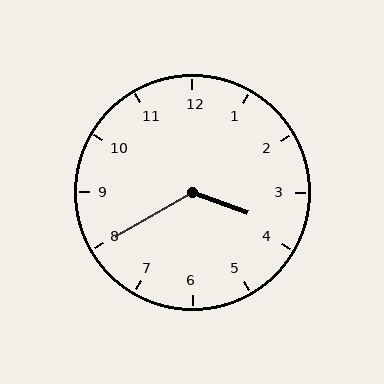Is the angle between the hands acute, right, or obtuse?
It is obtuse.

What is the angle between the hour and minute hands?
Approximately 130 degrees.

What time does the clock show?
3:40.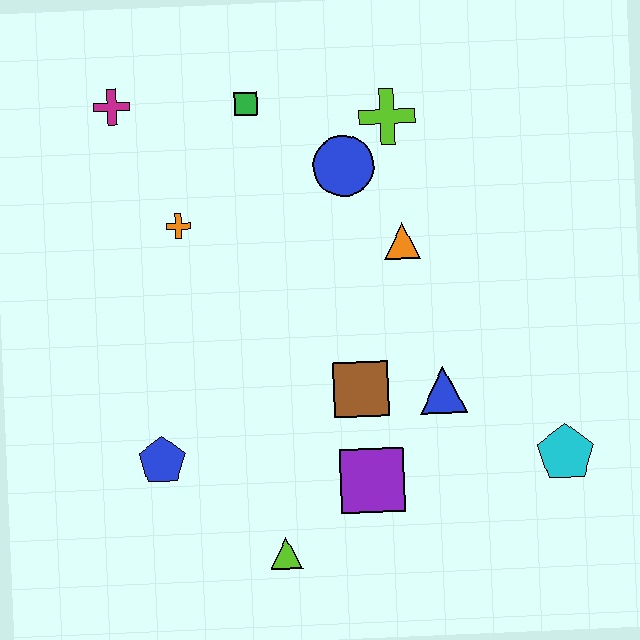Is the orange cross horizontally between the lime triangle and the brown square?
No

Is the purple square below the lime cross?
Yes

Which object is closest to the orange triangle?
The blue circle is closest to the orange triangle.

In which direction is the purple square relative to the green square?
The purple square is below the green square.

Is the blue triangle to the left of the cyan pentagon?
Yes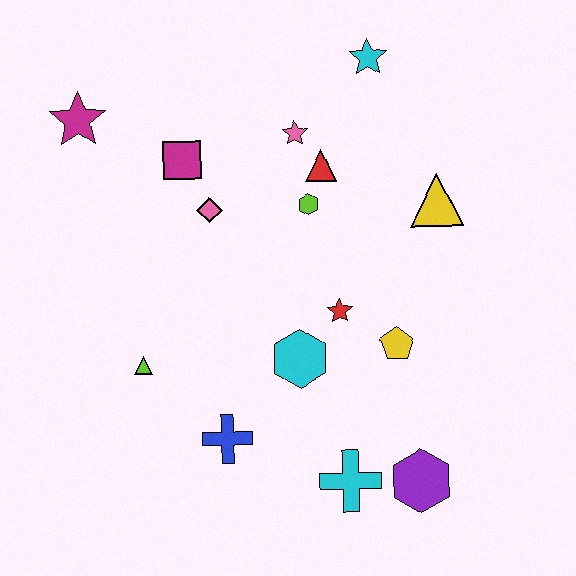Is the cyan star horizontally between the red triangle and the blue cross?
No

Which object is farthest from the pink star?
The purple hexagon is farthest from the pink star.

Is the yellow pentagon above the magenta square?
No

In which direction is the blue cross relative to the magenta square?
The blue cross is below the magenta square.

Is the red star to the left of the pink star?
No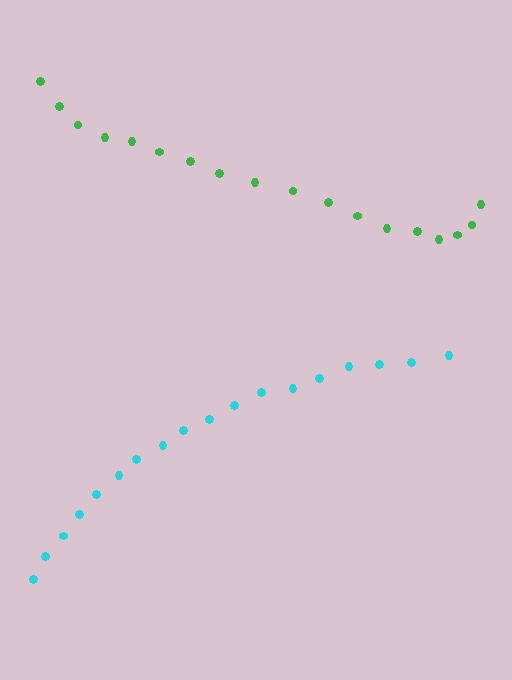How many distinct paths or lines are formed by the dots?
There are 2 distinct paths.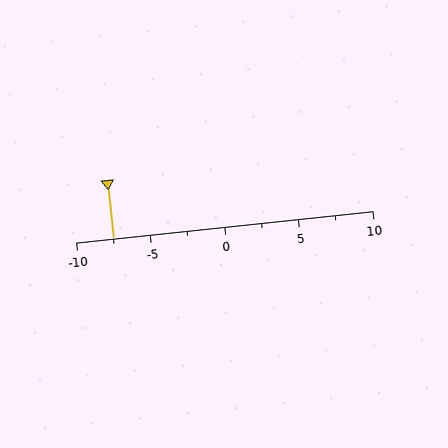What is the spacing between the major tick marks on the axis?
The major ticks are spaced 5 apart.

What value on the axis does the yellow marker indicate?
The marker indicates approximately -7.5.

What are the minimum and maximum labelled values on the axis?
The axis runs from -10 to 10.